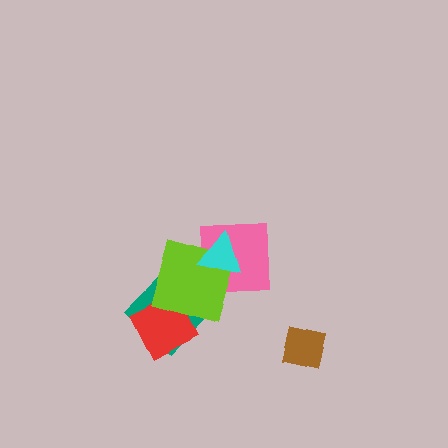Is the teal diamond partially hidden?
Yes, it is partially covered by another shape.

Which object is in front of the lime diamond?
The cyan triangle is in front of the lime diamond.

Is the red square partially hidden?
Yes, it is partially covered by another shape.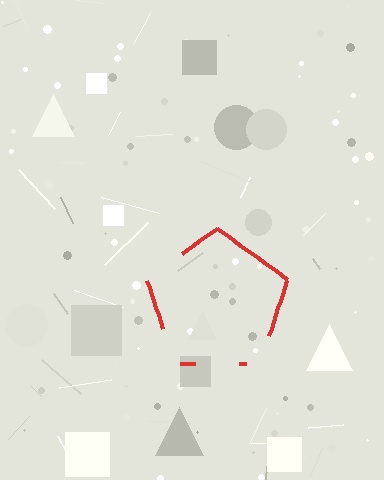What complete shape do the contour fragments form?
The contour fragments form a pentagon.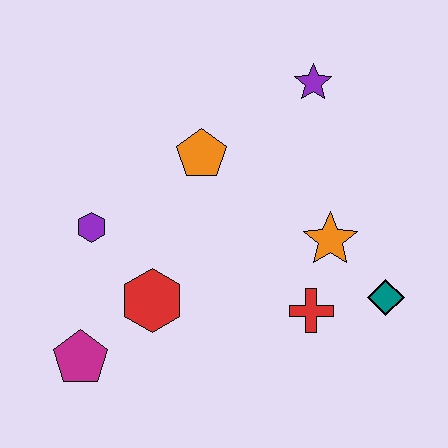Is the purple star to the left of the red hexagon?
No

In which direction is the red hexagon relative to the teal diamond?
The red hexagon is to the left of the teal diamond.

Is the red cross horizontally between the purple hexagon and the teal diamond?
Yes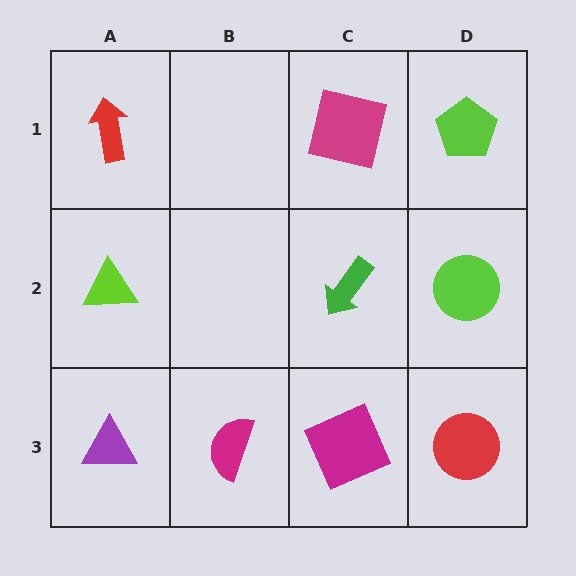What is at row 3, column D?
A red circle.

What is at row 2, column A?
A lime triangle.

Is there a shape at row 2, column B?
No, that cell is empty.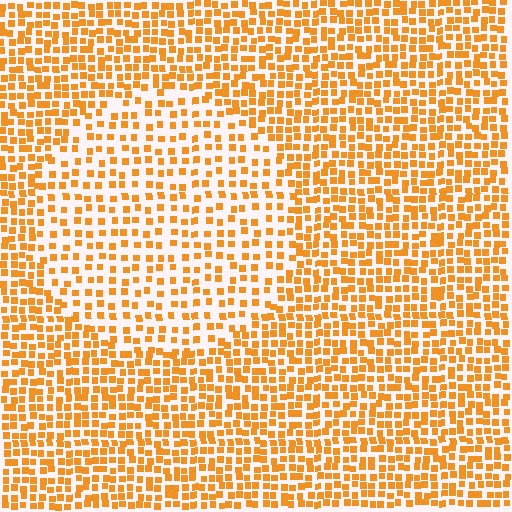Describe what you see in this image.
The image contains small orange elements arranged at two different densities. A circle-shaped region is visible where the elements are less densely packed than the surrounding area.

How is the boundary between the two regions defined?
The boundary is defined by a change in element density (approximately 1.8x ratio). All elements are the same color, size, and shape.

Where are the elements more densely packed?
The elements are more densely packed outside the circle boundary.